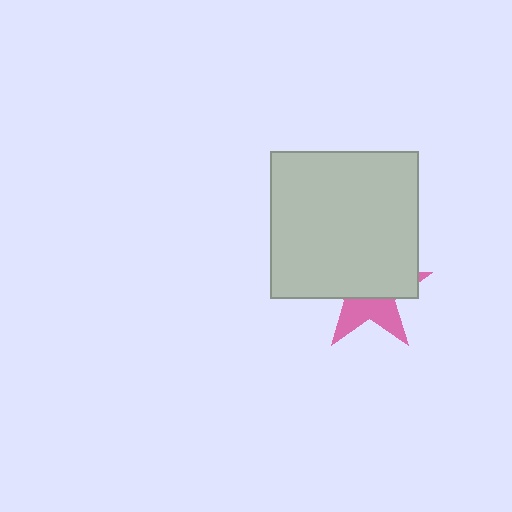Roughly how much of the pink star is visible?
A small part of it is visible (roughly 39%).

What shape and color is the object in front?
The object in front is a light gray square.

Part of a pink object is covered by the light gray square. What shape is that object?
It is a star.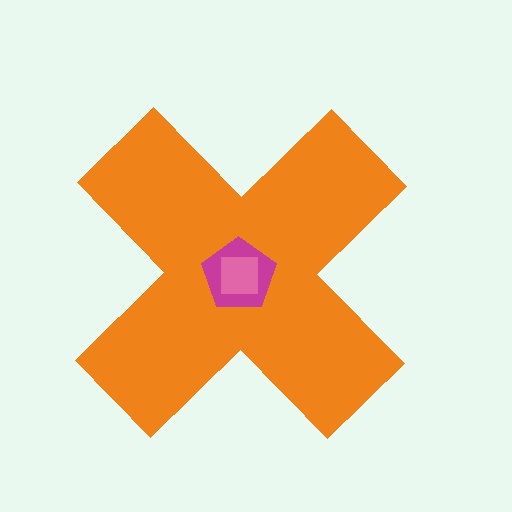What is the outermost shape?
The orange cross.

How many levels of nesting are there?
3.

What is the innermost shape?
The pink square.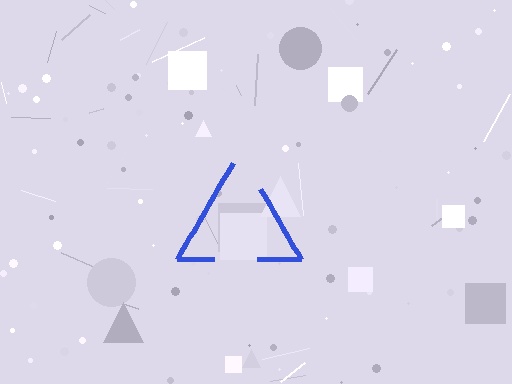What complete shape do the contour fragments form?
The contour fragments form a triangle.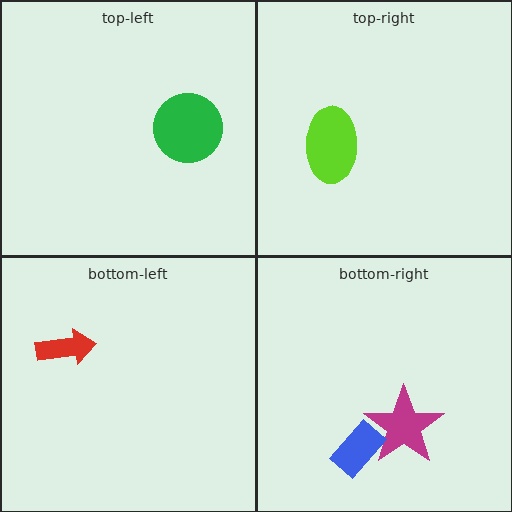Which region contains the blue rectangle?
The bottom-right region.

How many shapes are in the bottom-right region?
2.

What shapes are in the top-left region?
The green circle.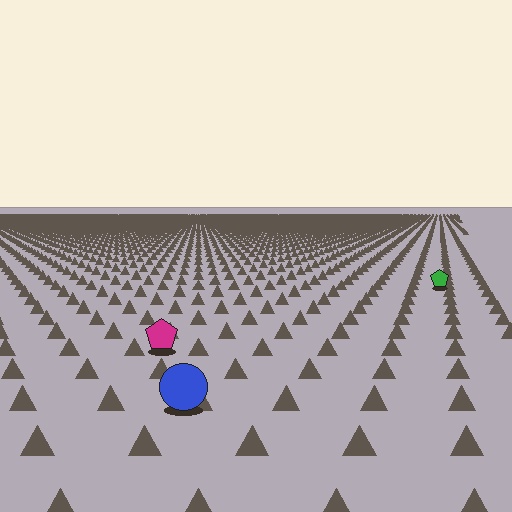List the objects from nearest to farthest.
From nearest to farthest: the blue circle, the magenta pentagon, the green pentagon.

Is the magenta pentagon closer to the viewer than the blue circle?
No. The blue circle is closer — you can tell from the texture gradient: the ground texture is coarser near it.